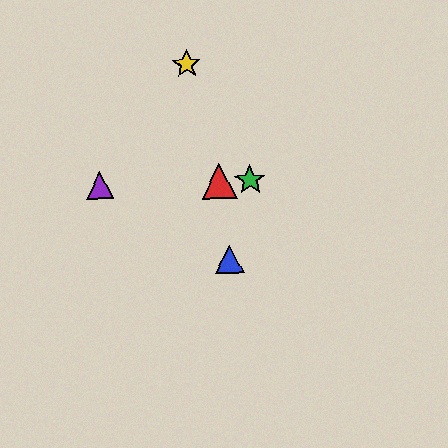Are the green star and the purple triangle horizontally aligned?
Yes, both are at y≈180.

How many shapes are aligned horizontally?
3 shapes (the red triangle, the green star, the purple triangle) are aligned horizontally.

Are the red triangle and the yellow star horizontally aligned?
No, the red triangle is at y≈181 and the yellow star is at y≈64.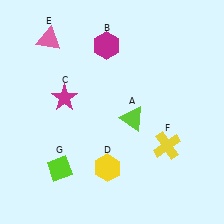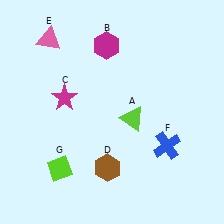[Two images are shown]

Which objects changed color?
D changed from yellow to brown. F changed from yellow to blue.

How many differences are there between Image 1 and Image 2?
There are 2 differences between the two images.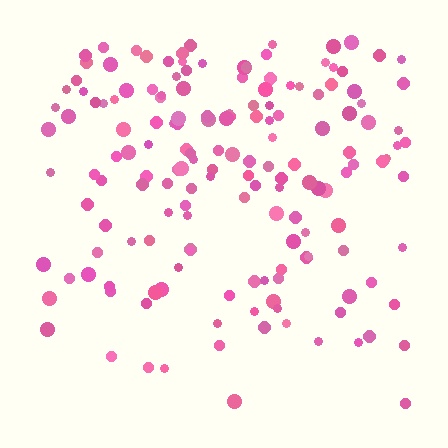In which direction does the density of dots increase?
From bottom to top, with the top side densest.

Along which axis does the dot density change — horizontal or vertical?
Vertical.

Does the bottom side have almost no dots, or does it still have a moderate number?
Still a moderate number, just noticeably fewer than the top.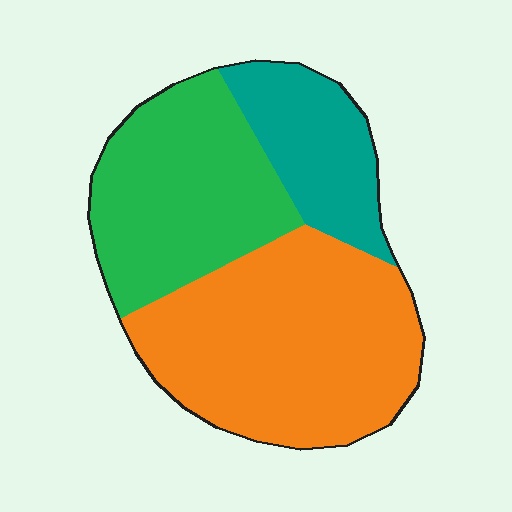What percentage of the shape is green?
Green covers roughly 35% of the shape.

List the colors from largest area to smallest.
From largest to smallest: orange, green, teal.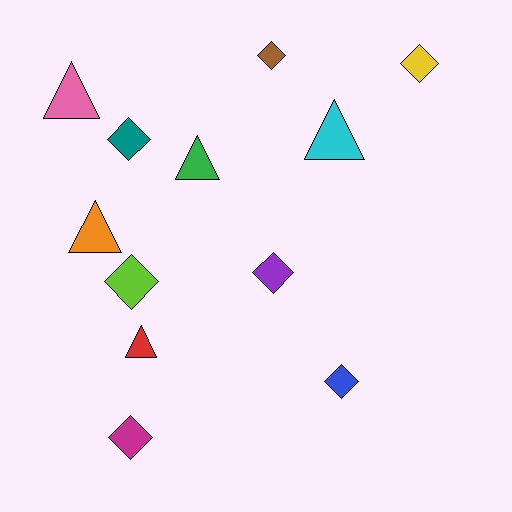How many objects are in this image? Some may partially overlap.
There are 12 objects.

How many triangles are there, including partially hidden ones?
There are 5 triangles.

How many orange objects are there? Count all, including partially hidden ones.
There is 1 orange object.